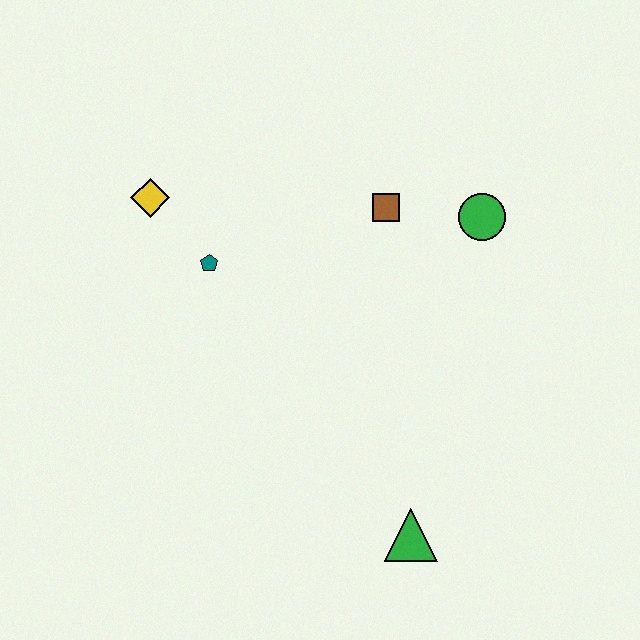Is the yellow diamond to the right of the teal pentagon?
No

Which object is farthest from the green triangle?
The yellow diamond is farthest from the green triangle.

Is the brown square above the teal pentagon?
Yes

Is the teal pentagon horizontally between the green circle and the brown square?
No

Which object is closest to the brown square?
The green circle is closest to the brown square.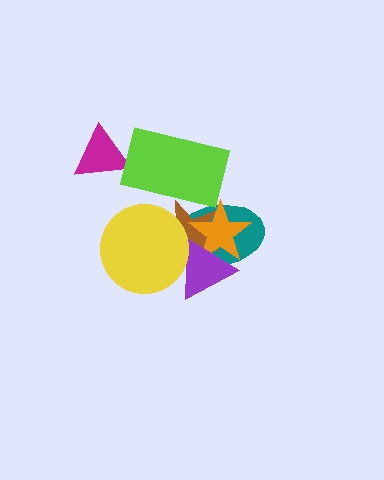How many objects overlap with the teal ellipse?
5 objects overlap with the teal ellipse.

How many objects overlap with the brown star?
5 objects overlap with the brown star.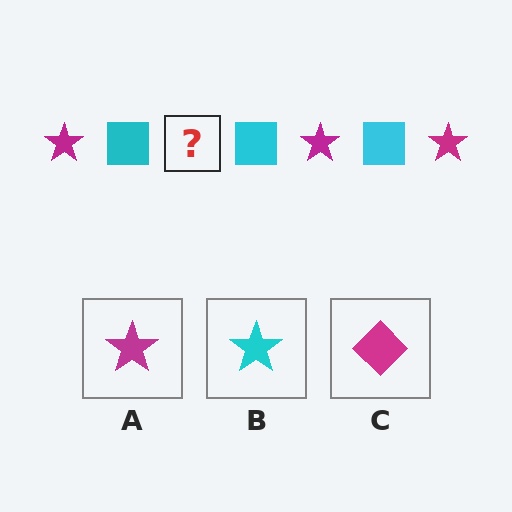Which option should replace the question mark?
Option A.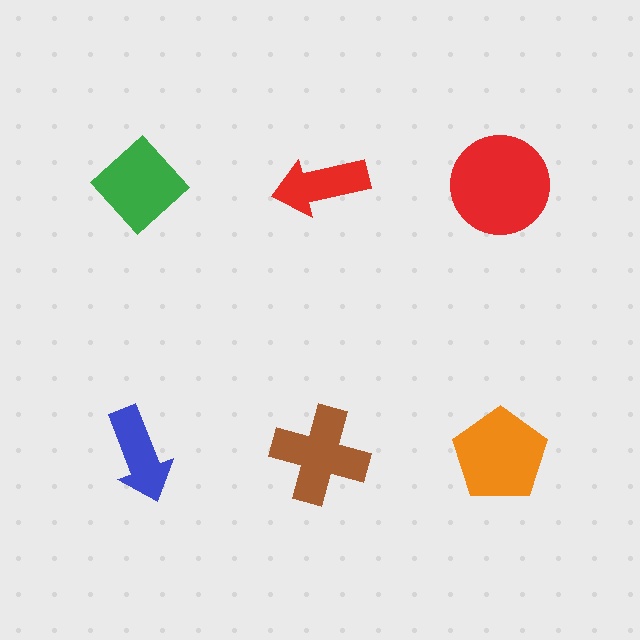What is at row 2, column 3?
An orange pentagon.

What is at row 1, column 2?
A red arrow.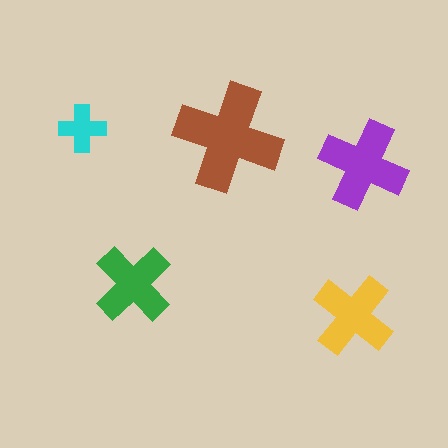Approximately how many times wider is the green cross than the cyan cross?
About 1.5 times wider.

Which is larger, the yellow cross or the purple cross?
The purple one.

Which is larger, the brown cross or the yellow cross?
The brown one.